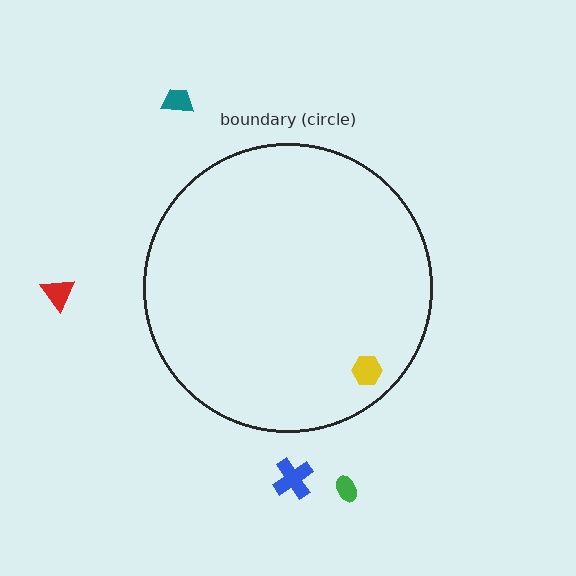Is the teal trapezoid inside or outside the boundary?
Outside.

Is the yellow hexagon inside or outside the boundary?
Inside.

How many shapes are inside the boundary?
1 inside, 4 outside.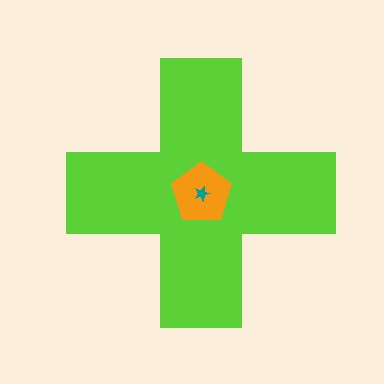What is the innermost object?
The teal star.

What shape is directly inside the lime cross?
The orange pentagon.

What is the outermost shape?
The lime cross.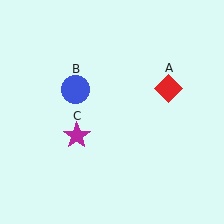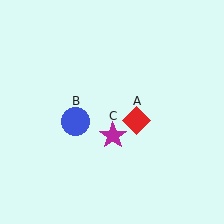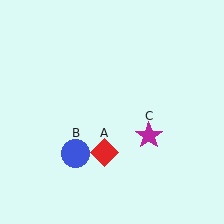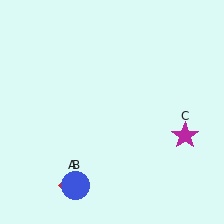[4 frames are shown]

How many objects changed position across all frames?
3 objects changed position: red diamond (object A), blue circle (object B), magenta star (object C).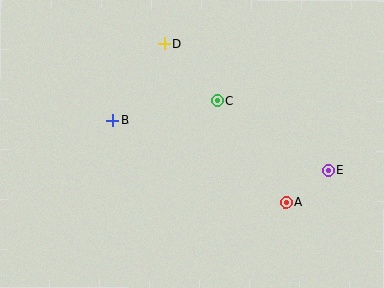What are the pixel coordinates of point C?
Point C is at (218, 101).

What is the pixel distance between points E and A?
The distance between E and A is 53 pixels.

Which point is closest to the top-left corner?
Point B is closest to the top-left corner.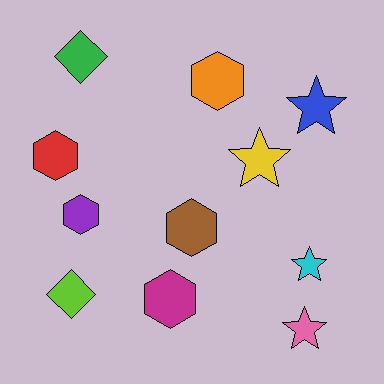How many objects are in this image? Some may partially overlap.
There are 11 objects.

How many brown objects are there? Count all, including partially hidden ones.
There is 1 brown object.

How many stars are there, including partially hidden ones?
There are 4 stars.